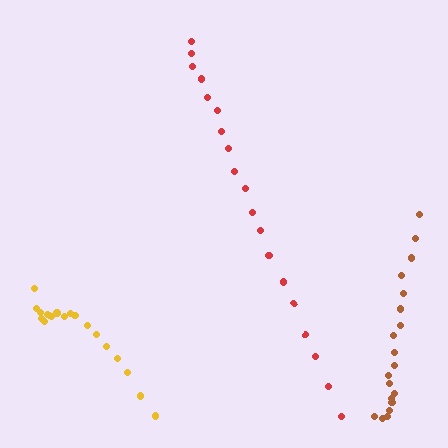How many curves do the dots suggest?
There are 3 distinct paths.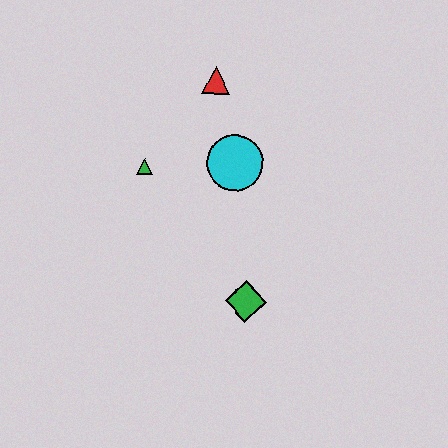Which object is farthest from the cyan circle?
The green diamond is farthest from the cyan circle.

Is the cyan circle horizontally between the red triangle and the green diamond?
Yes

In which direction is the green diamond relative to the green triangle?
The green diamond is below the green triangle.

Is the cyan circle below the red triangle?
Yes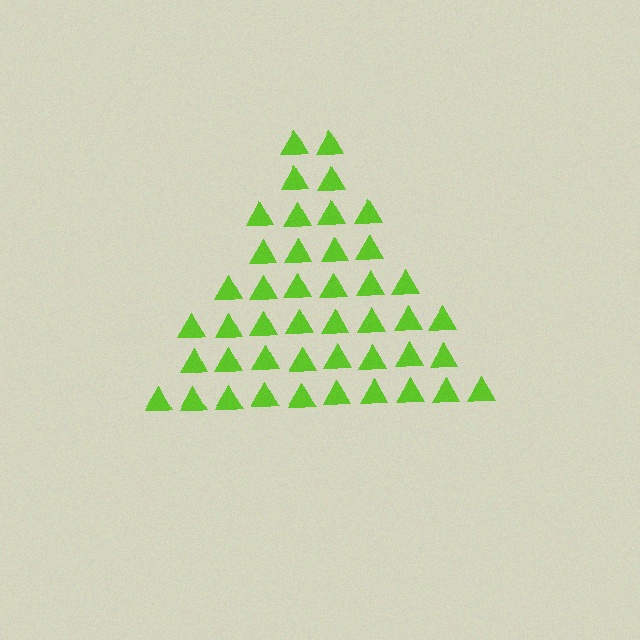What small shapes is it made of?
It is made of small triangles.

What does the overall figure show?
The overall figure shows a triangle.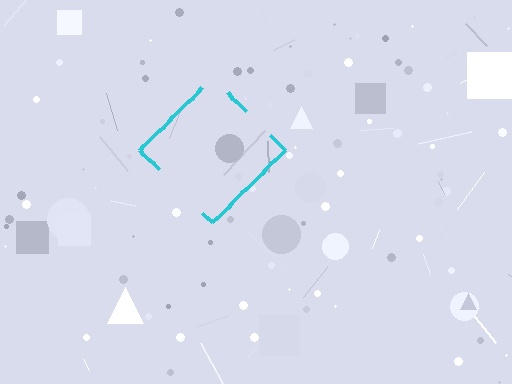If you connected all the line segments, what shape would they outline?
They would outline a diamond.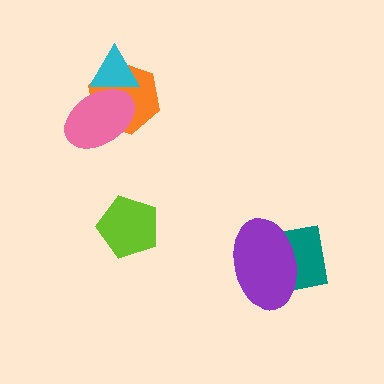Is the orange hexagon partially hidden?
Yes, it is partially covered by another shape.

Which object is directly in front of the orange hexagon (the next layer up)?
The pink ellipse is directly in front of the orange hexagon.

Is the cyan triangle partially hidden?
No, no other shape covers it.